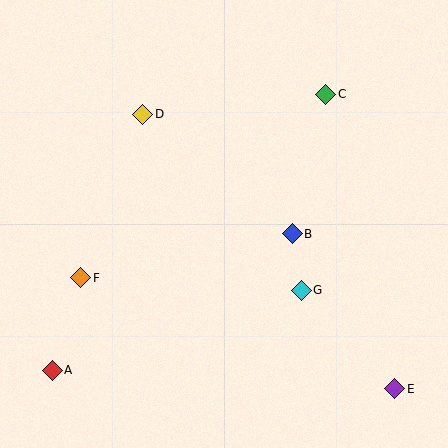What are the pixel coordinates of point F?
Point F is at (81, 278).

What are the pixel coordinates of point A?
Point A is at (52, 370).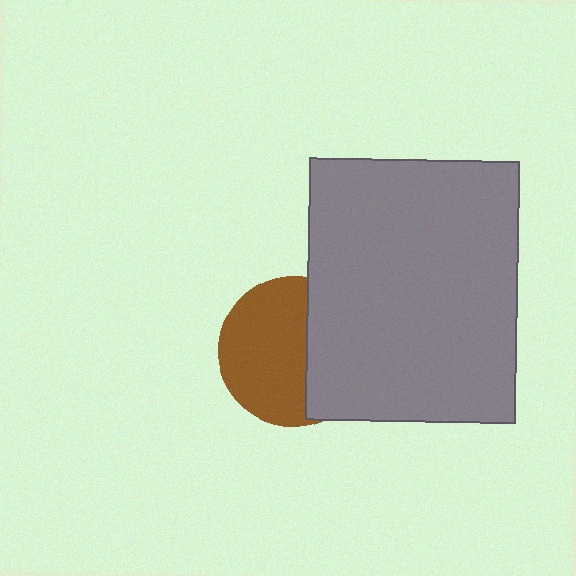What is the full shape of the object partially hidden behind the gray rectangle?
The partially hidden object is a brown circle.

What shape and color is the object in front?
The object in front is a gray rectangle.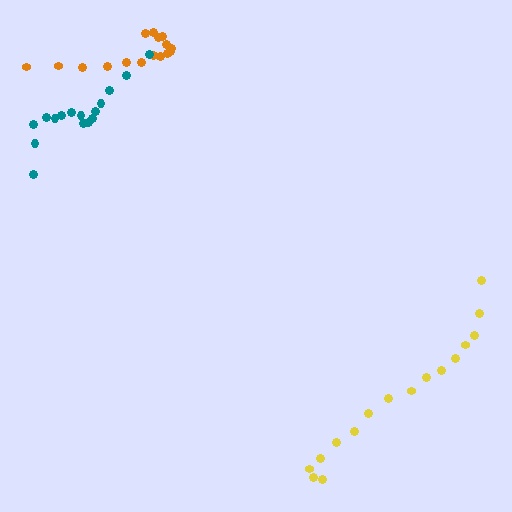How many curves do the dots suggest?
There are 3 distinct paths.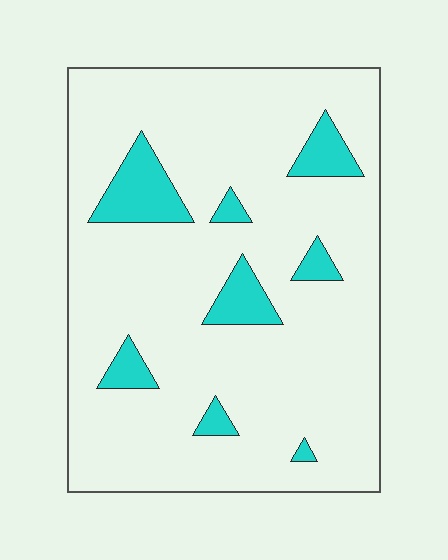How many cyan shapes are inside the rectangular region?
8.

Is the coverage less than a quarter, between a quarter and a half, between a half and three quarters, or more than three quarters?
Less than a quarter.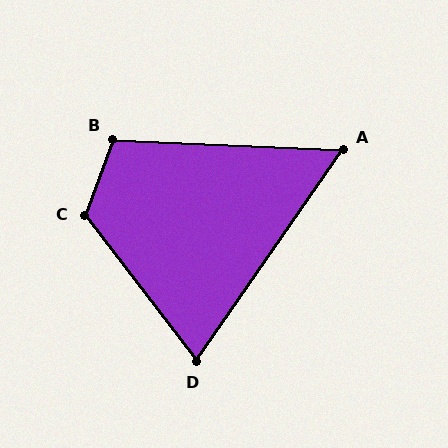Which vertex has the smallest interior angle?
A, at approximately 58 degrees.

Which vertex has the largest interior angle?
C, at approximately 122 degrees.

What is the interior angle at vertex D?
Approximately 72 degrees (acute).